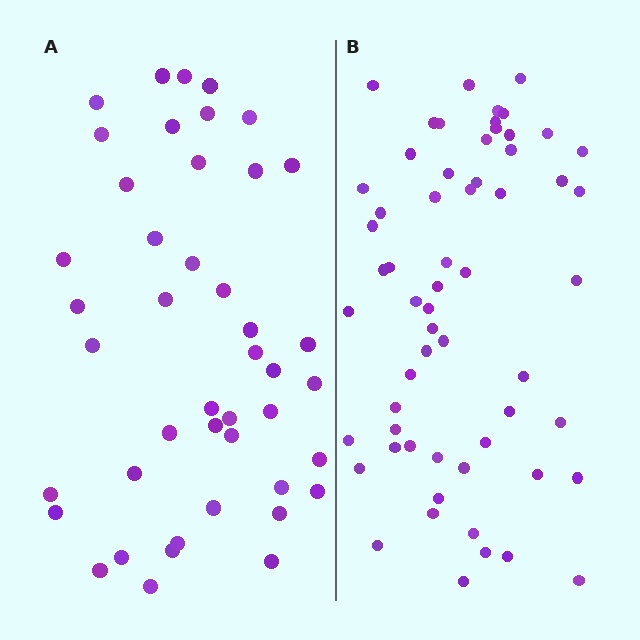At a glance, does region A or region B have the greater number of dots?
Region B (the right region) has more dots.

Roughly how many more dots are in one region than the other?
Region B has approximately 15 more dots than region A.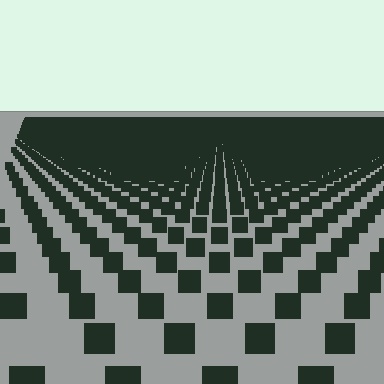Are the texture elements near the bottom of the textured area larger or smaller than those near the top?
Larger. Near the bottom, elements are closer to the viewer and appear at a bigger on-screen size.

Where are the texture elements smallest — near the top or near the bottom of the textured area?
Near the top.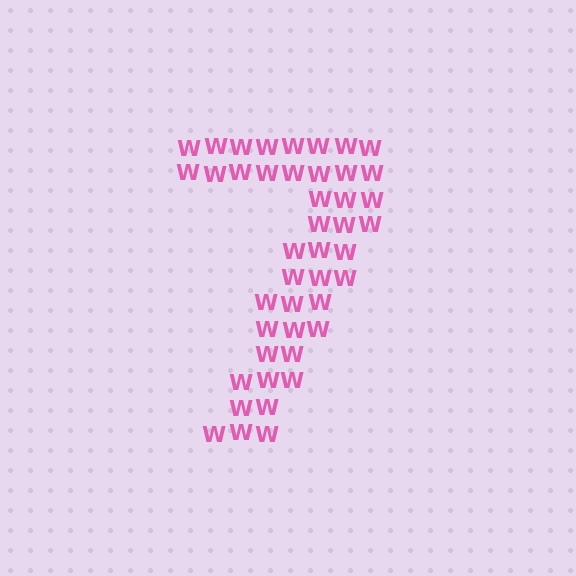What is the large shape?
The large shape is the digit 7.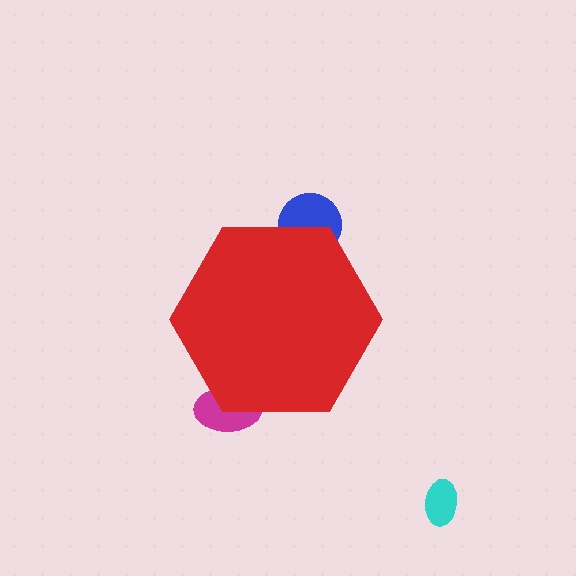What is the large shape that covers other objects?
A red hexagon.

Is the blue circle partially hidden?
Yes, the blue circle is partially hidden behind the red hexagon.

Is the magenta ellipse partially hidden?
Yes, the magenta ellipse is partially hidden behind the red hexagon.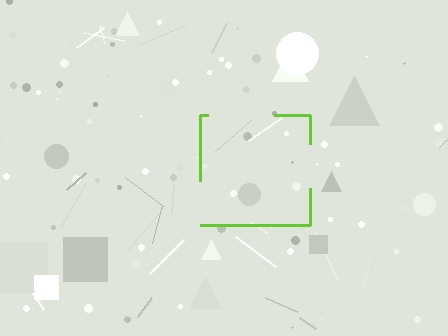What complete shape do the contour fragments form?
The contour fragments form a square.